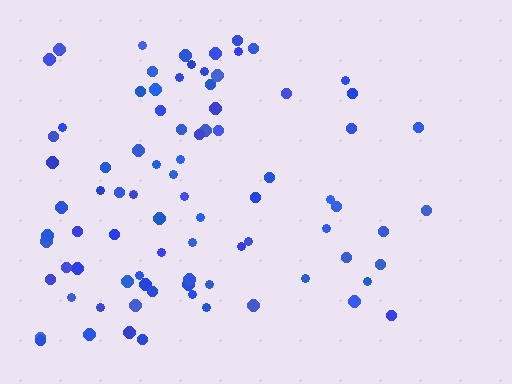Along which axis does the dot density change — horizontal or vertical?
Horizontal.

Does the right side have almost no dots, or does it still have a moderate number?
Still a moderate number, just noticeably fewer than the left.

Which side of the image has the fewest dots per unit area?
The right.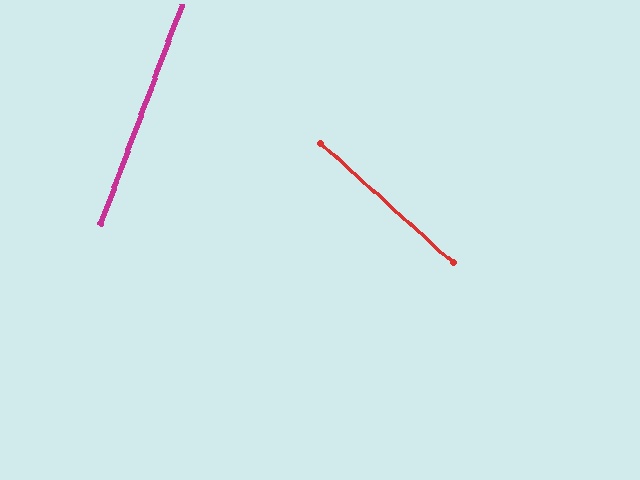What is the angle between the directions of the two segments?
Approximately 68 degrees.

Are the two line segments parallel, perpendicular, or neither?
Neither parallel nor perpendicular — they differ by about 68°.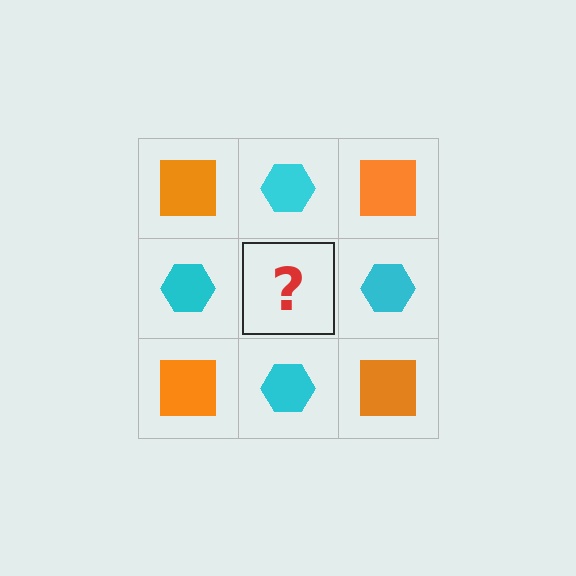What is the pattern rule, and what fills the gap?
The rule is that it alternates orange square and cyan hexagon in a checkerboard pattern. The gap should be filled with an orange square.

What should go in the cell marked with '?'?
The missing cell should contain an orange square.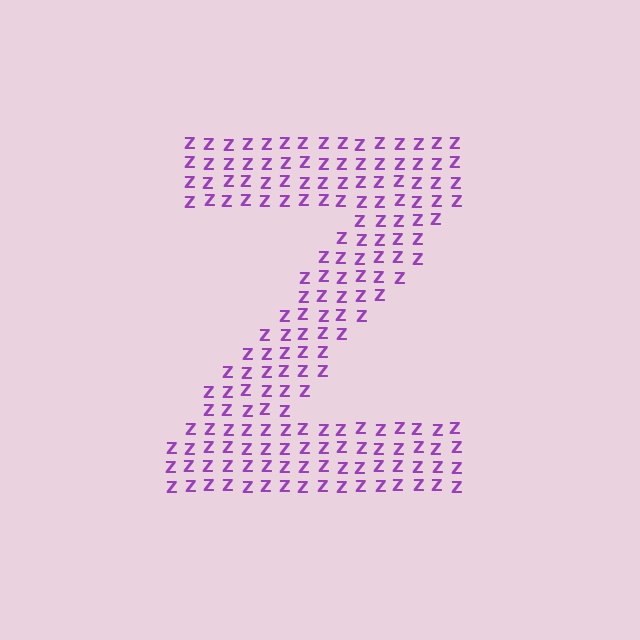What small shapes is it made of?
It is made of small letter Z's.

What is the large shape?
The large shape is the letter Z.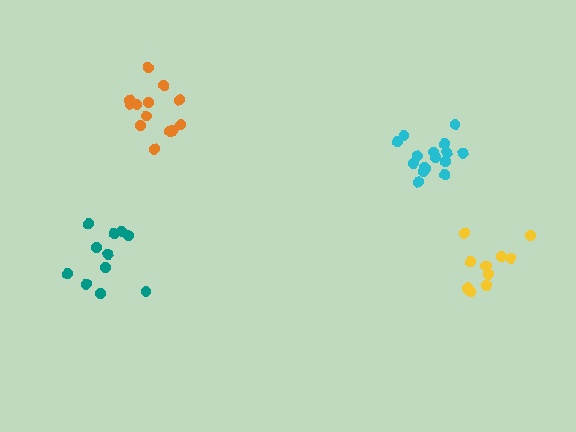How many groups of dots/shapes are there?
There are 4 groups.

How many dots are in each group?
Group 1: 13 dots, Group 2: 11 dots, Group 3: 11 dots, Group 4: 16 dots (51 total).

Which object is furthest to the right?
The yellow cluster is rightmost.